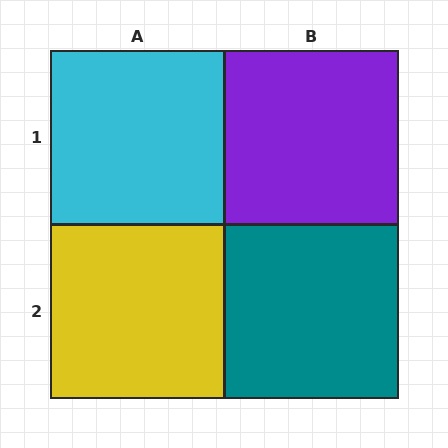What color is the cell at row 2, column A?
Yellow.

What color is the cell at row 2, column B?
Teal.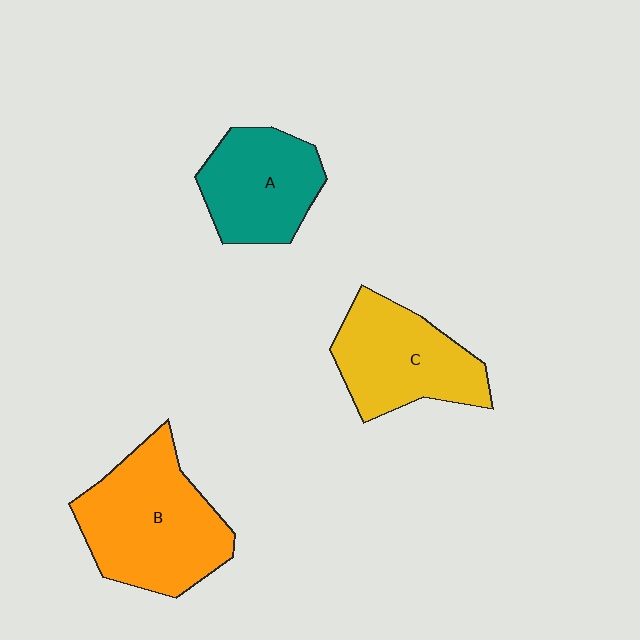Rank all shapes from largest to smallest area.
From largest to smallest: B (orange), C (yellow), A (teal).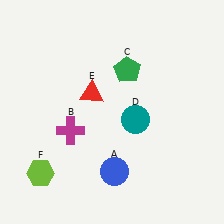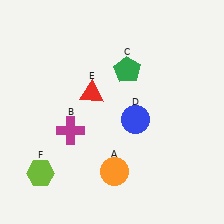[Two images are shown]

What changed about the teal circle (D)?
In Image 1, D is teal. In Image 2, it changed to blue.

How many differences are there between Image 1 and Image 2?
There are 2 differences between the two images.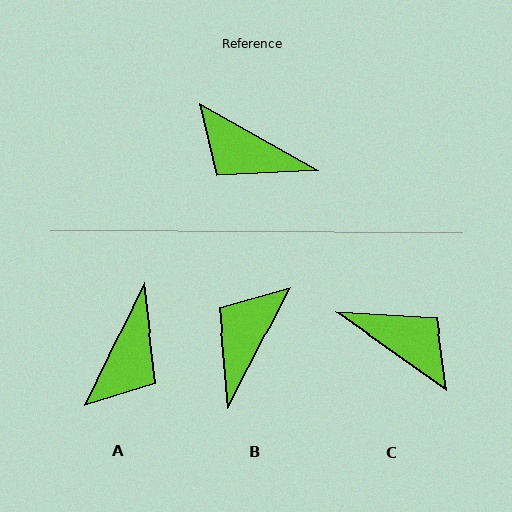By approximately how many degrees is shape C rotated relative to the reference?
Approximately 174 degrees counter-clockwise.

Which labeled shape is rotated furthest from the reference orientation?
C, about 174 degrees away.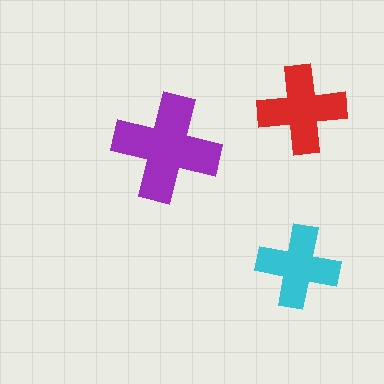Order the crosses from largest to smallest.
the purple one, the red one, the cyan one.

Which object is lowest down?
The cyan cross is bottommost.